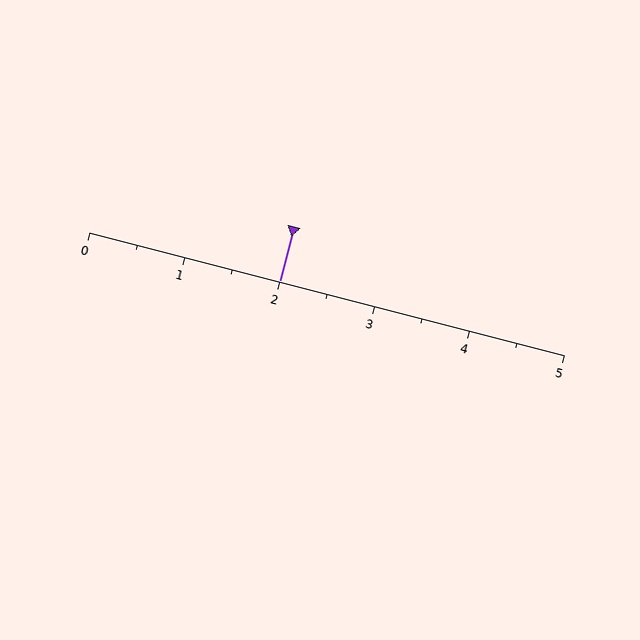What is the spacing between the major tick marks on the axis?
The major ticks are spaced 1 apart.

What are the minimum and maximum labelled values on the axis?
The axis runs from 0 to 5.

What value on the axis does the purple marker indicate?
The marker indicates approximately 2.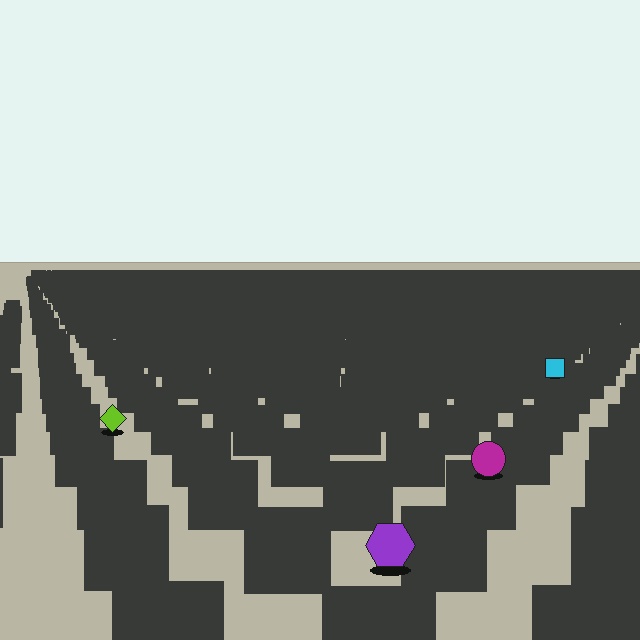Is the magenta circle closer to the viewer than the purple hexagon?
No. The purple hexagon is closer — you can tell from the texture gradient: the ground texture is coarser near it.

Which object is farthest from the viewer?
The cyan square is farthest from the viewer. It appears smaller and the ground texture around it is denser.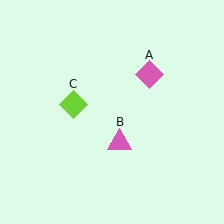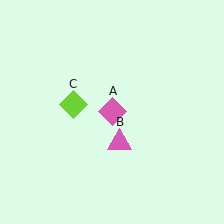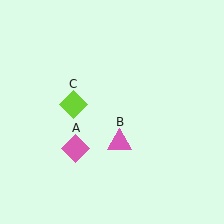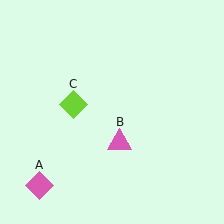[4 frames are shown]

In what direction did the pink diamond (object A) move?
The pink diamond (object A) moved down and to the left.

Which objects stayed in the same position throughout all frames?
Pink triangle (object B) and lime diamond (object C) remained stationary.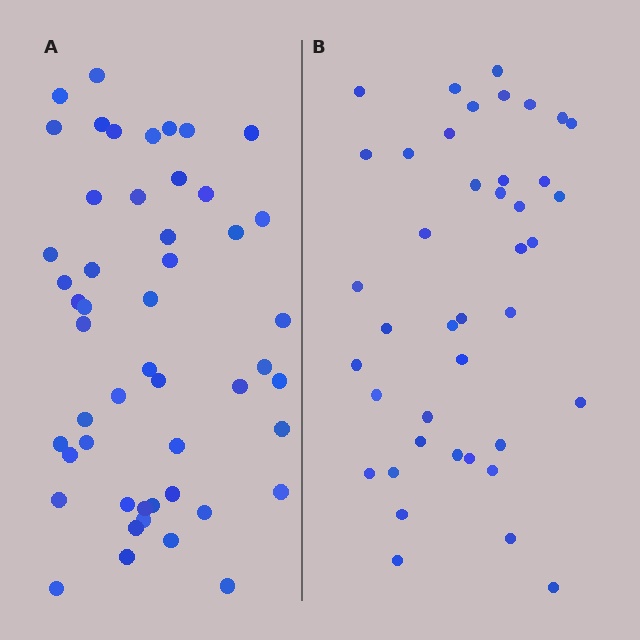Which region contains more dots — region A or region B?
Region A (the left region) has more dots.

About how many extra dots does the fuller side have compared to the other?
Region A has roughly 8 or so more dots than region B.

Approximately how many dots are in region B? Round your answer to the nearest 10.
About 40 dots. (The exact count is 41, which rounds to 40.)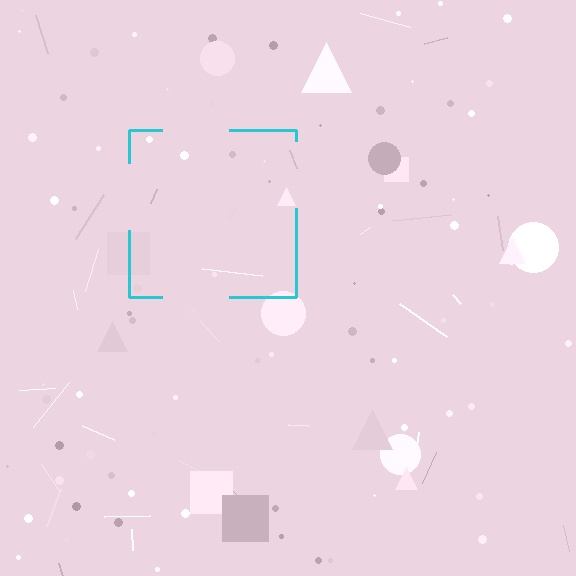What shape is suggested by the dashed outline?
The dashed outline suggests a square.